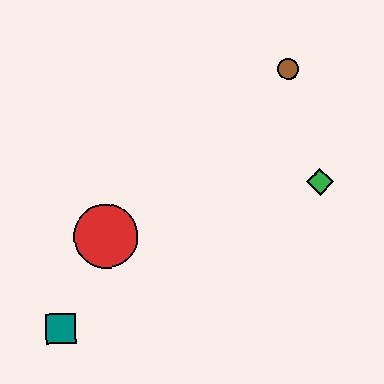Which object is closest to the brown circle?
The green diamond is closest to the brown circle.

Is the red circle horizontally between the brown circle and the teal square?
Yes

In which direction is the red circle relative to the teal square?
The red circle is above the teal square.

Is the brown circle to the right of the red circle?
Yes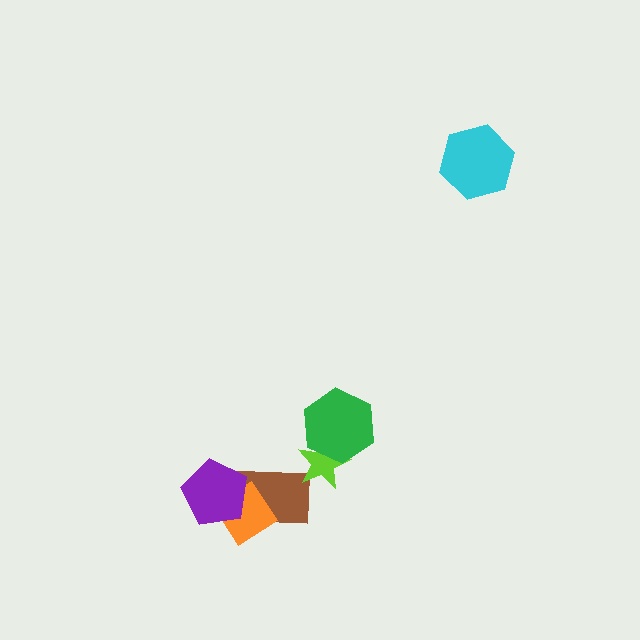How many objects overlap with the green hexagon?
1 object overlaps with the green hexagon.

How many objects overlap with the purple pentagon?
2 objects overlap with the purple pentagon.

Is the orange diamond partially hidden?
Yes, it is partially covered by another shape.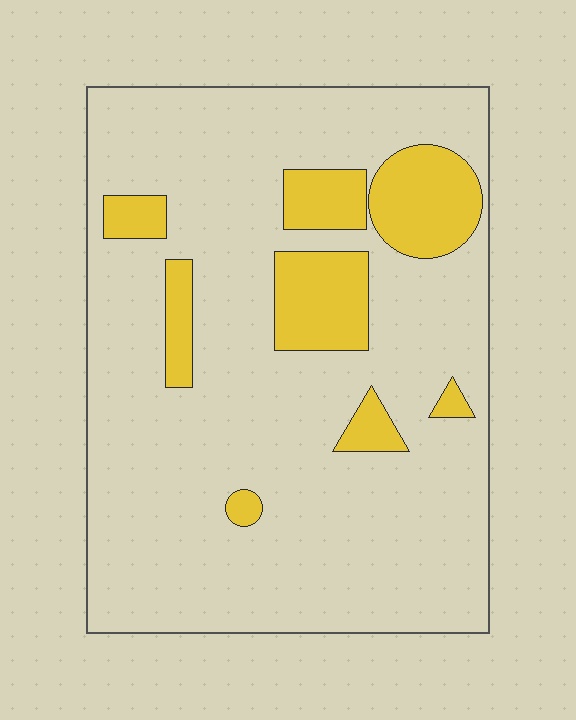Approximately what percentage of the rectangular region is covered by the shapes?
Approximately 15%.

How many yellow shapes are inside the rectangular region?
8.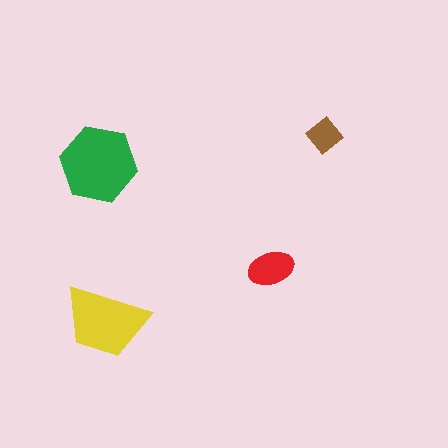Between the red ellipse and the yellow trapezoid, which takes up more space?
The yellow trapezoid.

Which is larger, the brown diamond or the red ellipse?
The red ellipse.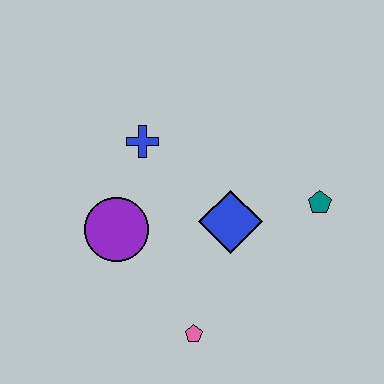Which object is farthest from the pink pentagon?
The blue cross is farthest from the pink pentagon.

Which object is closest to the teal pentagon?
The blue diamond is closest to the teal pentagon.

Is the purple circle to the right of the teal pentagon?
No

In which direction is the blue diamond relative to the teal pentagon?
The blue diamond is to the left of the teal pentagon.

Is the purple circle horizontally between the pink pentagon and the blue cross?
No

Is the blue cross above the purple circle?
Yes